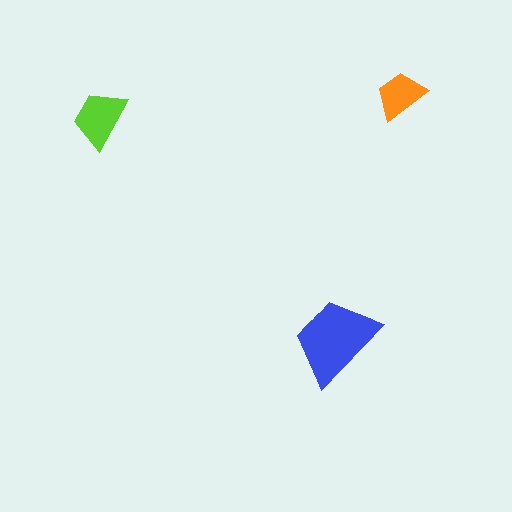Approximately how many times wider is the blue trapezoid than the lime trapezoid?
About 1.5 times wider.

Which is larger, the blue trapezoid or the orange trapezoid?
The blue one.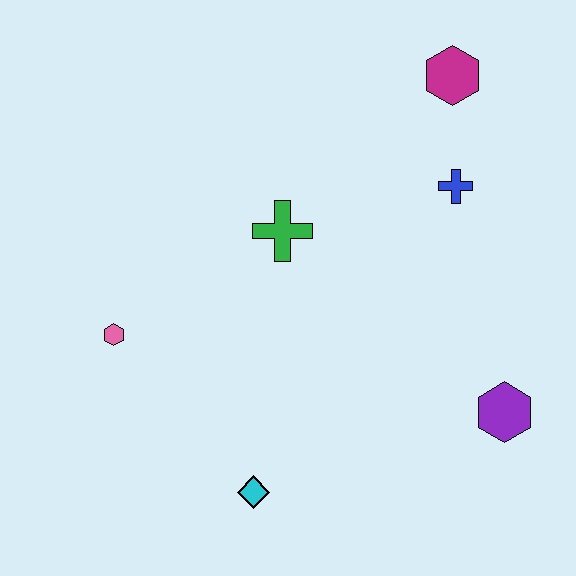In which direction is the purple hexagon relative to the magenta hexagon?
The purple hexagon is below the magenta hexagon.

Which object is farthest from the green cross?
The purple hexagon is farthest from the green cross.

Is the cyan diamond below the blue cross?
Yes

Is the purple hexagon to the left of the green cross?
No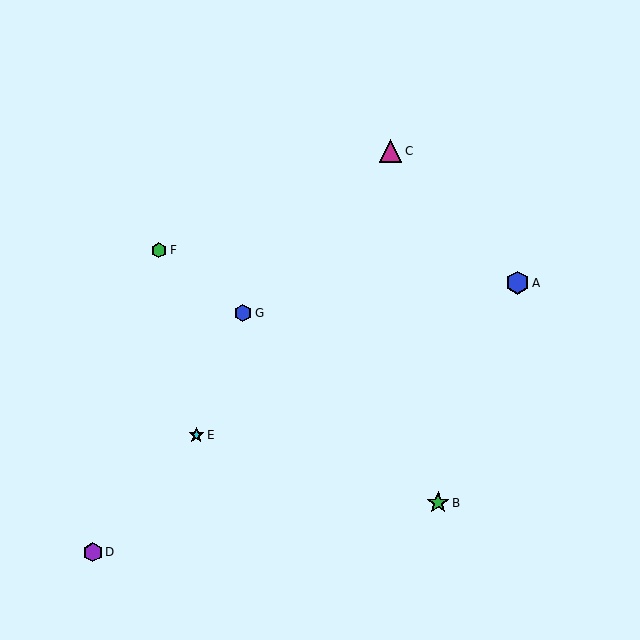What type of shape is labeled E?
Shape E is a cyan star.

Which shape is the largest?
The blue hexagon (labeled A) is the largest.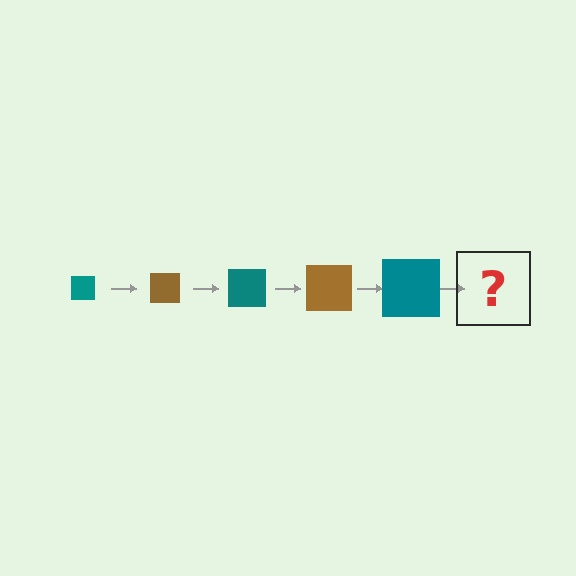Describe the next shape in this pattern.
It should be a brown square, larger than the previous one.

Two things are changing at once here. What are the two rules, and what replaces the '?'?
The two rules are that the square grows larger each step and the color cycles through teal and brown. The '?' should be a brown square, larger than the previous one.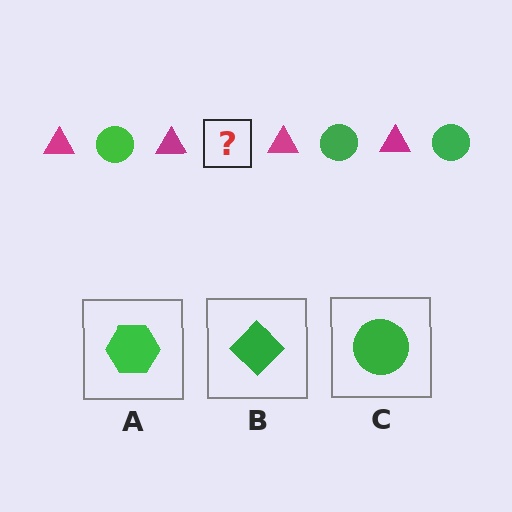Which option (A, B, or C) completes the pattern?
C.